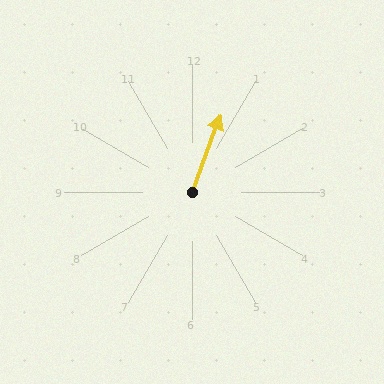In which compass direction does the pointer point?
North.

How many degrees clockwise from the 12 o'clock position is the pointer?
Approximately 20 degrees.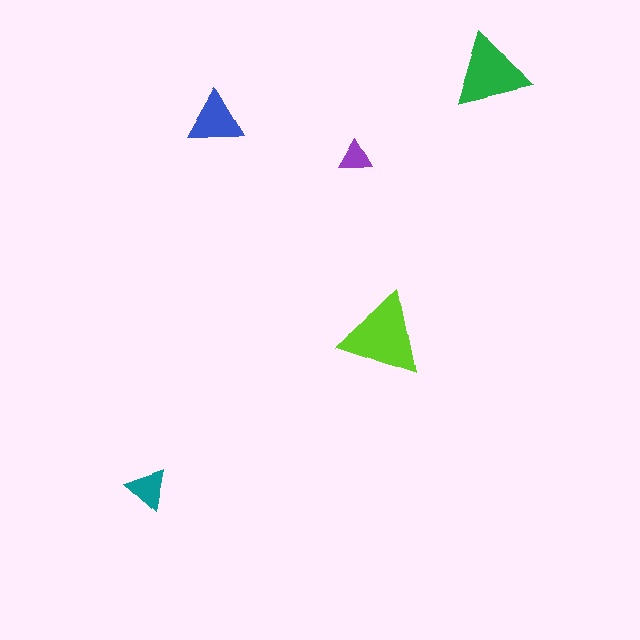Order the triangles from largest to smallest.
the lime one, the green one, the blue one, the teal one, the purple one.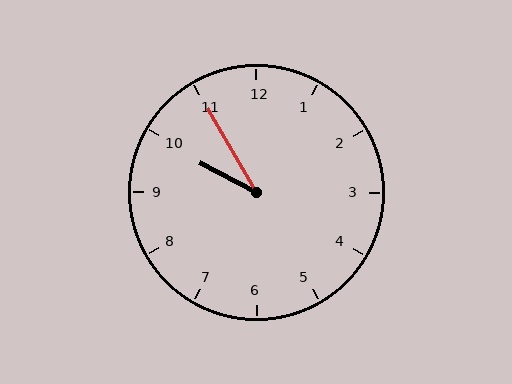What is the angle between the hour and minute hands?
Approximately 32 degrees.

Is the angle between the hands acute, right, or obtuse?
It is acute.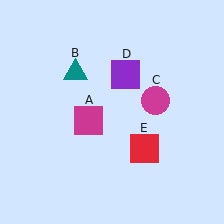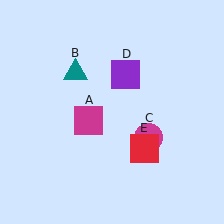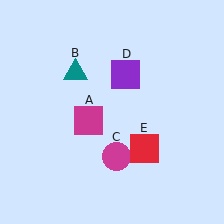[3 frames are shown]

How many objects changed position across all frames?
1 object changed position: magenta circle (object C).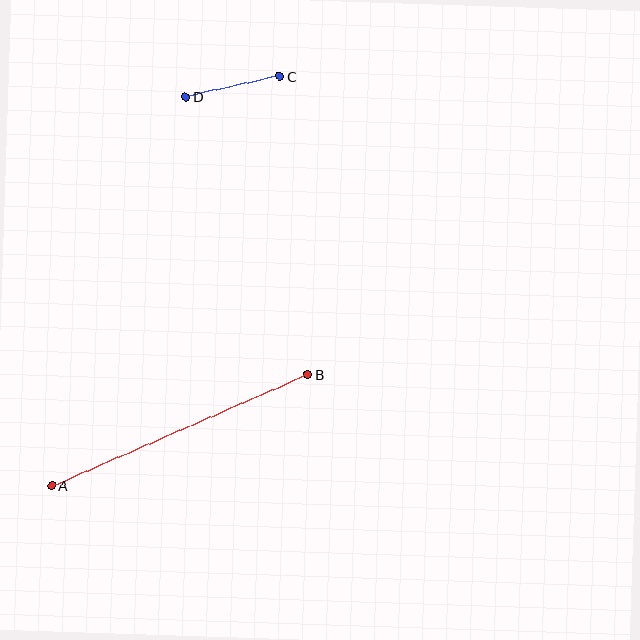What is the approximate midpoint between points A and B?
The midpoint is at approximately (180, 430) pixels.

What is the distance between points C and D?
The distance is approximately 96 pixels.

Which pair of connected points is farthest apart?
Points A and B are farthest apart.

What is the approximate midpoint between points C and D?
The midpoint is at approximately (233, 87) pixels.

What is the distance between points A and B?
The distance is approximately 279 pixels.